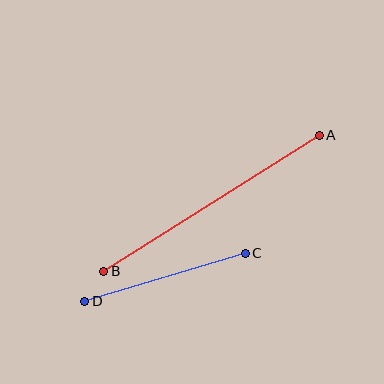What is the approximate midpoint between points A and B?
The midpoint is at approximately (211, 203) pixels.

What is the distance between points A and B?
The distance is approximately 255 pixels.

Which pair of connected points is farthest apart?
Points A and B are farthest apart.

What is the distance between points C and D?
The distance is approximately 167 pixels.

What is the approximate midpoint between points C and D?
The midpoint is at approximately (165, 277) pixels.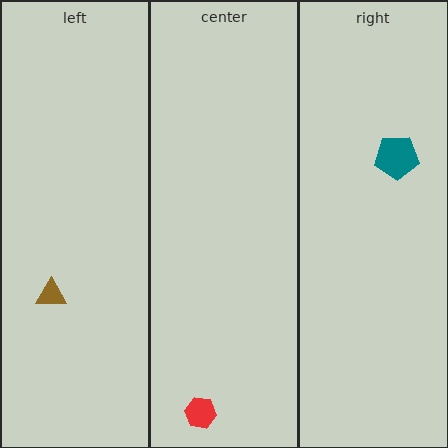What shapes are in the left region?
The brown triangle.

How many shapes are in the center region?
1.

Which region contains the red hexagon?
The center region.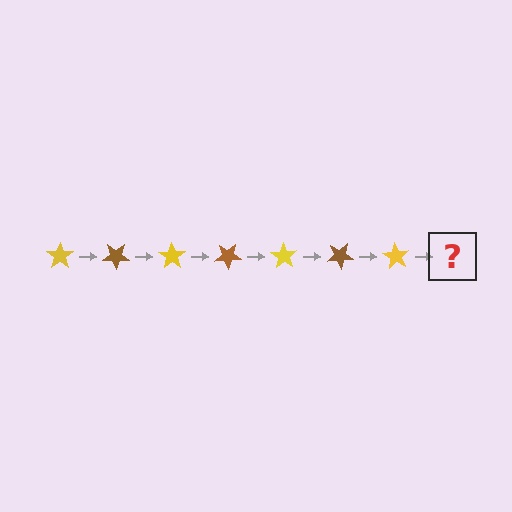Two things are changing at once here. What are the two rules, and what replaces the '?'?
The two rules are that it rotates 35 degrees each step and the color cycles through yellow and brown. The '?' should be a brown star, rotated 245 degrees from the start.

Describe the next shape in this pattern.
It should be a brown star, rotated 245 degrees from the start.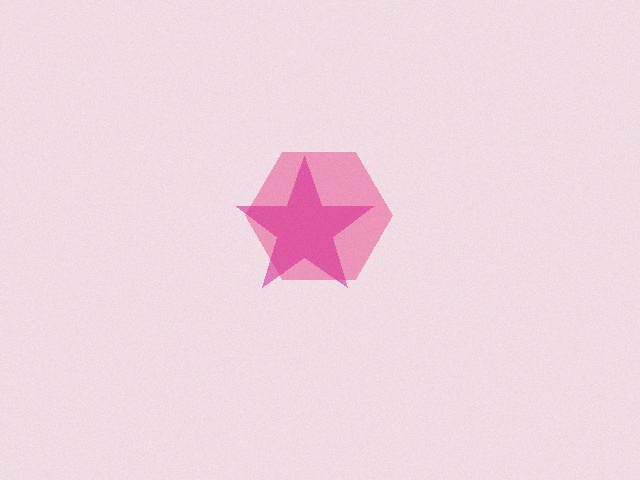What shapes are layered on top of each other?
The layered shapes are: a pink hexagon, a magenta star.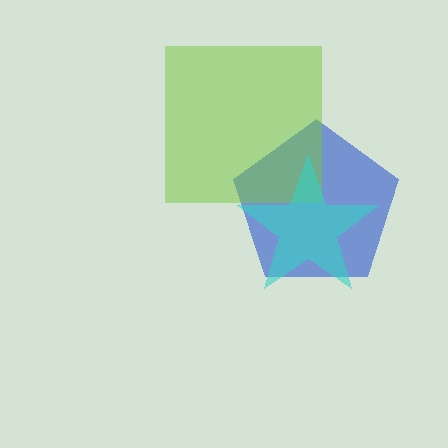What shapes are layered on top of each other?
The layered shapes are: a blue pentagon, a lime square, a cyan star.